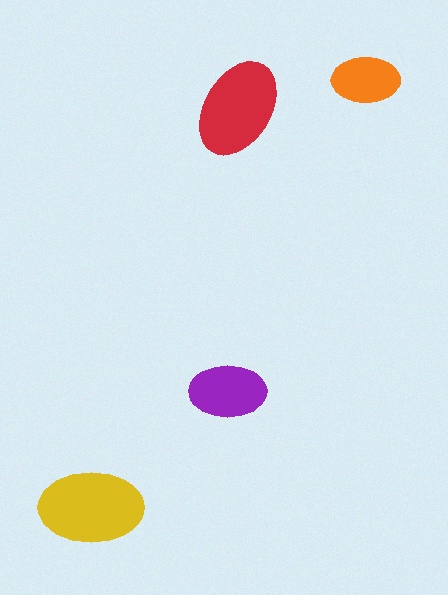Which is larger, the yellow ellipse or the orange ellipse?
The yellow one.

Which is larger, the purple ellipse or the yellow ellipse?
The yellow one.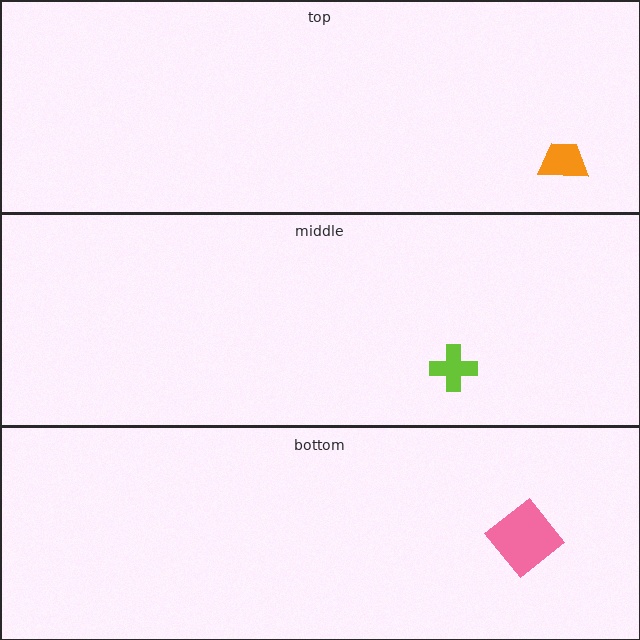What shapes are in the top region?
The orange trapezoid.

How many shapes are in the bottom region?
1.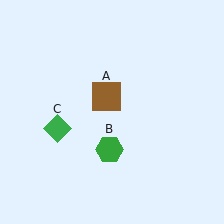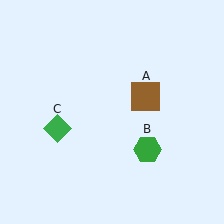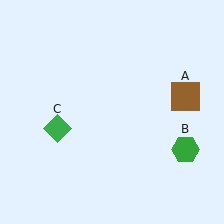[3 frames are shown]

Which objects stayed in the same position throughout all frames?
Green diamond (object C) remained stationary.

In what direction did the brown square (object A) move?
The brown square (object A) moved right.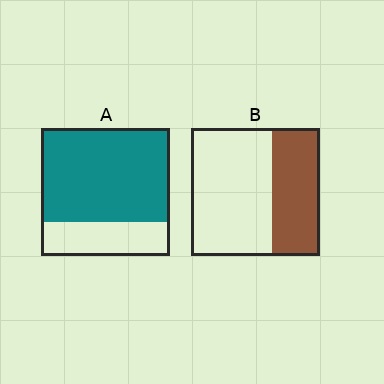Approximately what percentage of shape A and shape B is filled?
A is approximately 75% and B is approximately 35%.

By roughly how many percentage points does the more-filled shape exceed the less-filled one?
By roughly 35 percentage points (A over B).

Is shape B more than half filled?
No.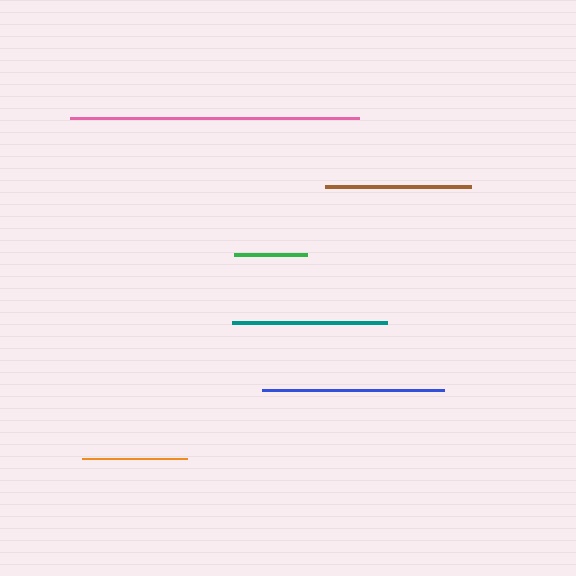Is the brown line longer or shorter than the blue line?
The blue line is longer than the brown line.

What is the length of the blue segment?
The blue segment is approximately 183 pixels long.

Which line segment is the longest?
The pink line is the longest at approximately 289 pixels.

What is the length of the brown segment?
The brown segment is approximately 145 pixels long.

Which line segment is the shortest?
The green line is the shortest at approximately 73 pixels.